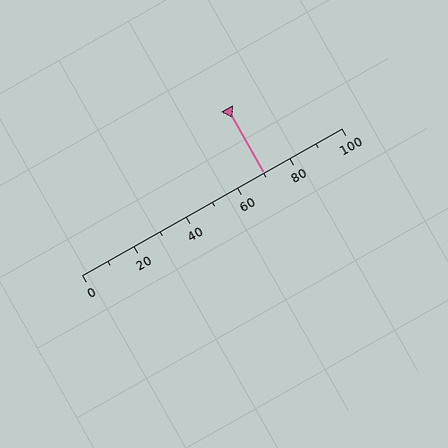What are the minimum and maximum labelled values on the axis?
The axis runs from 0 to 100.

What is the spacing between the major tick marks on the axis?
The major ticks are spaced 20 apart.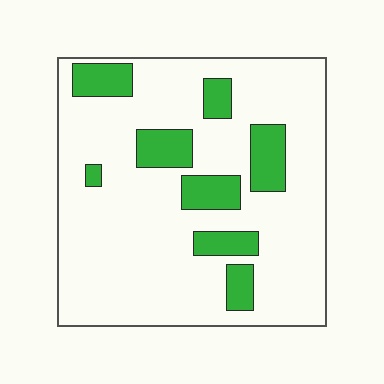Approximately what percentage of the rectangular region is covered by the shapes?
Approximately 20%.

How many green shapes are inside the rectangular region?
8.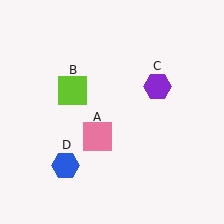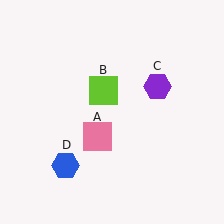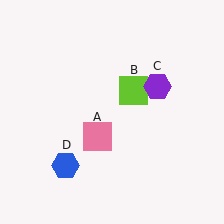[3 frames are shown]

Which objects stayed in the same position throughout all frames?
Pink square (object A) and purple hexagon (object C) and blue hexagon (object D) remained stationary.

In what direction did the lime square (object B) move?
The lime square (object B) moved right.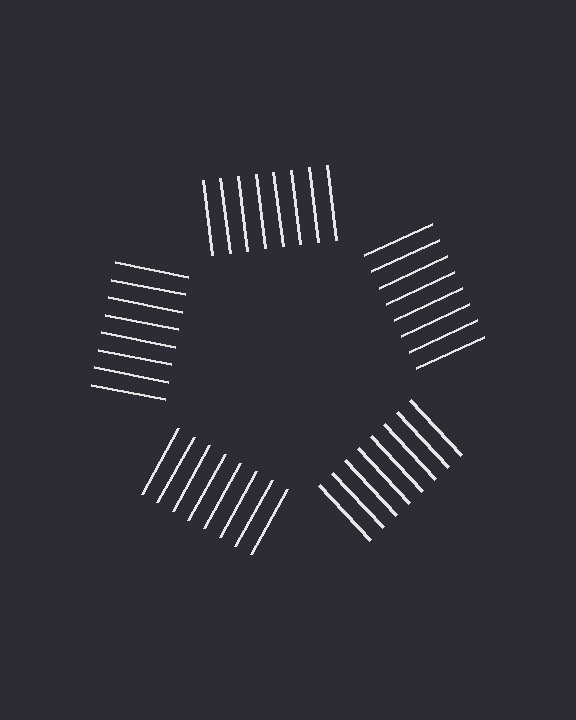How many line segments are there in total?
40 — 8 along each of the 5 edges.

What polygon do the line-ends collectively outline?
An illusory pentagon — the line segments terminate on its edges but no continuous stroke is drawn.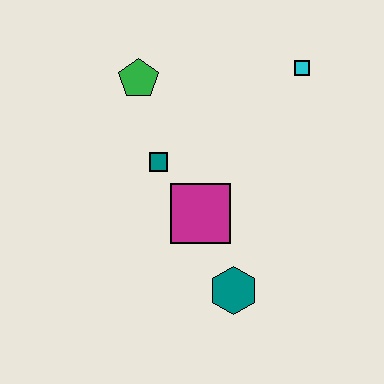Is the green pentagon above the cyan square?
No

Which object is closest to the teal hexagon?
The magenta square is closest to the teal hexagon.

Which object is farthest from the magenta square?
The cyan square is farthest from the magenta square.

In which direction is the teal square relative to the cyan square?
The teal square is to the left of the cyan square.